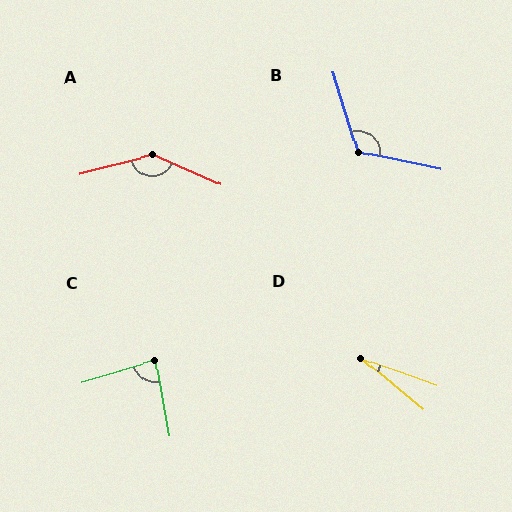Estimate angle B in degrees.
Approximately 119 degrees.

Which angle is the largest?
A, at approximately 141 degrees.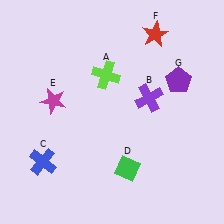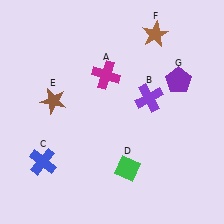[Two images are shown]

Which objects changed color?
A changed from lime to magenta. E changed from magenta to brown. F changed from red to brown.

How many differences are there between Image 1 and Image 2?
There are 3 differences between the two images.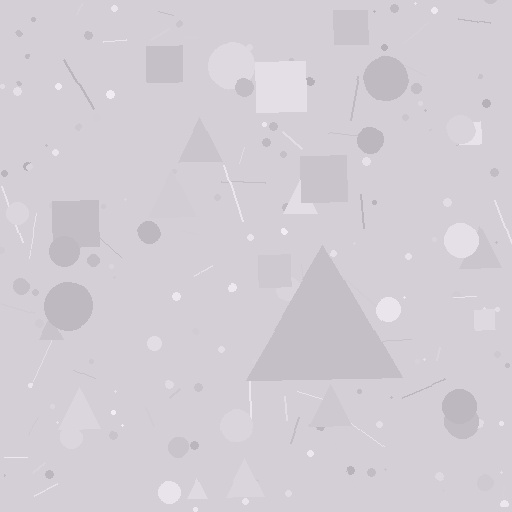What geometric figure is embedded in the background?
A triangle is embedded in the background.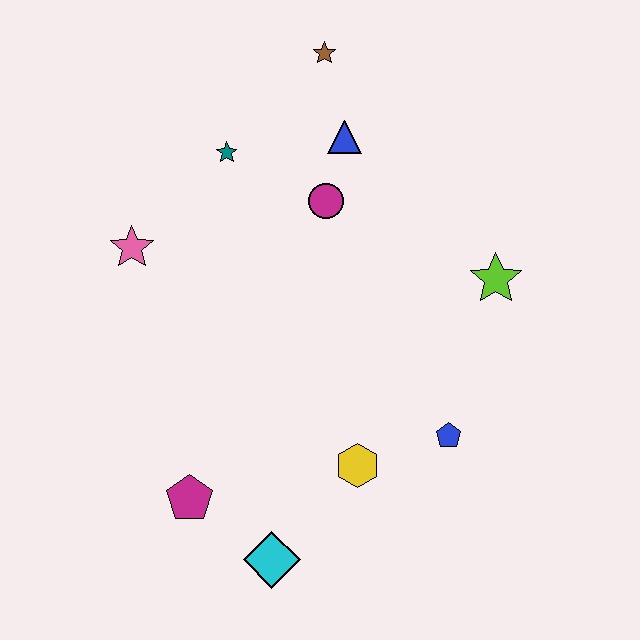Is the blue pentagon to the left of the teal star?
No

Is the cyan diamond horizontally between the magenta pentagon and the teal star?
No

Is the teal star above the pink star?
Yes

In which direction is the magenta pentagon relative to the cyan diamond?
The magenta pentagon is to the left of the cyan diamond.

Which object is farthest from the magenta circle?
The cyan diamond is farthest from the magenta circle.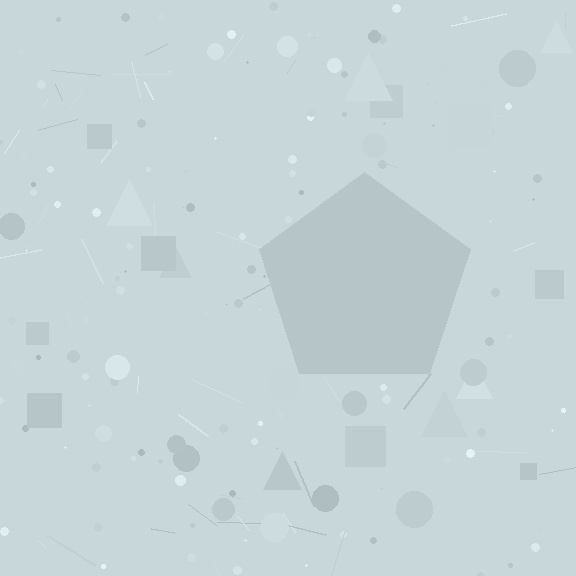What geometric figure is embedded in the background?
A pentagon is embedded in the background.